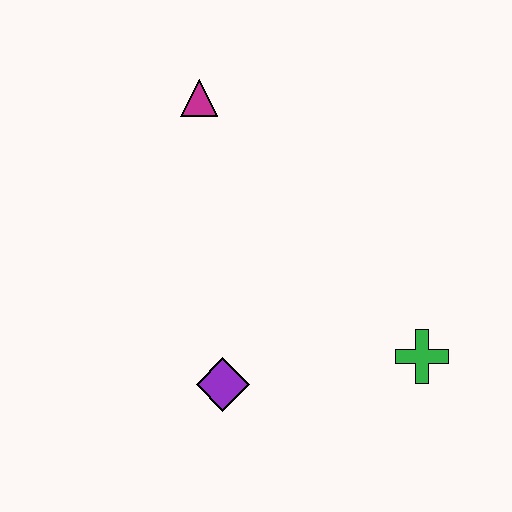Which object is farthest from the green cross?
The magenta triangle is farthest from the green cross.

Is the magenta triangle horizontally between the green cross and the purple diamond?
No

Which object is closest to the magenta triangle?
The purple diamond is closest to the magenta triangle.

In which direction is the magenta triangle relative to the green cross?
The magenta triangle is above the green cross.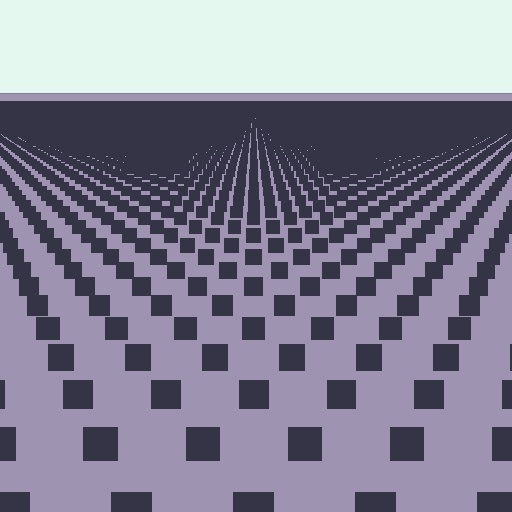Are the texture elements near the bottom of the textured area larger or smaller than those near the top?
Larger. Near the bottom, elements are closer to the viewer and appear at a bigger on-screen size.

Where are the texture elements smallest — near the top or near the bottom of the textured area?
Near the top.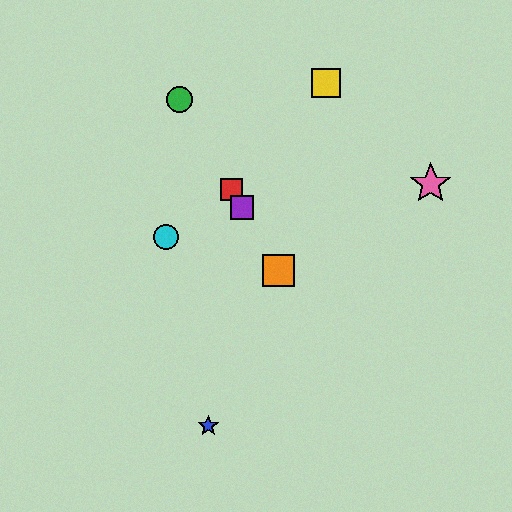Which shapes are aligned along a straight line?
The red square, the green circle, the purple square, the orange square are aligned along a straight line.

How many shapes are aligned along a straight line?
4 shapes (the red square, the green circle, the purple square, the orange square) are aligned along a straight line.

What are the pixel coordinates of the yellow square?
The yellow square is at (326, 83).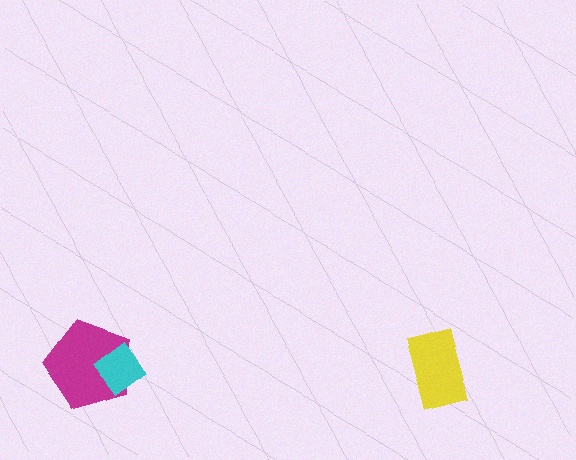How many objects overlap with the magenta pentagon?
1 object overlaps with the magenta pentagon.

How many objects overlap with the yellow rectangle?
0 objects overlap with the yellow rectangle.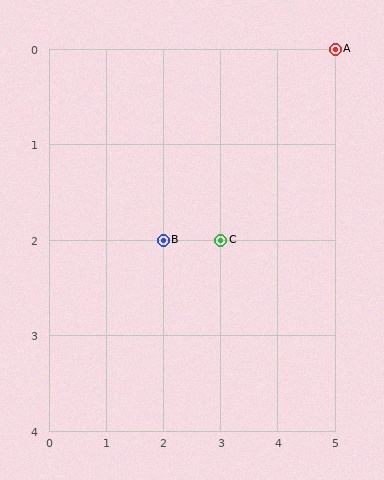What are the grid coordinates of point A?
Point A is at grid coordinates (5, 0).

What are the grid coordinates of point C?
Point C is at grid coordinates (3, 2).